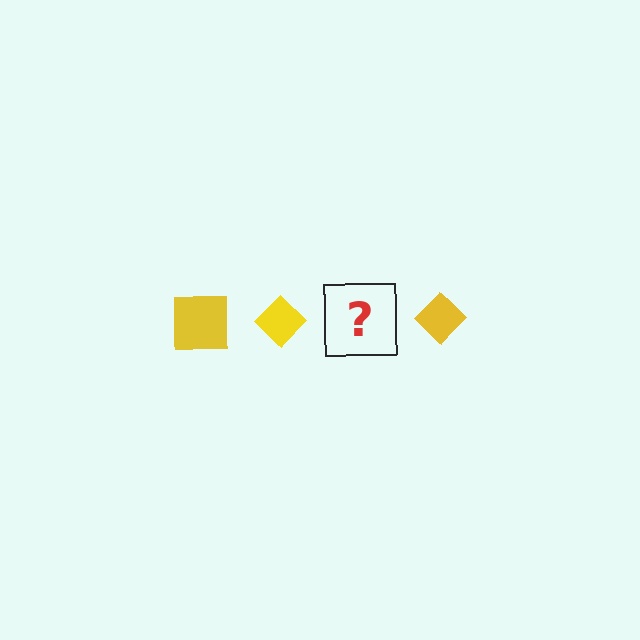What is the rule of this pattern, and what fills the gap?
The rule is that the pattern cycles through square, diamond shapes in yellow. The gap should be filled with a yellow square.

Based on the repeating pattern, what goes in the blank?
The blank should be a yellow square.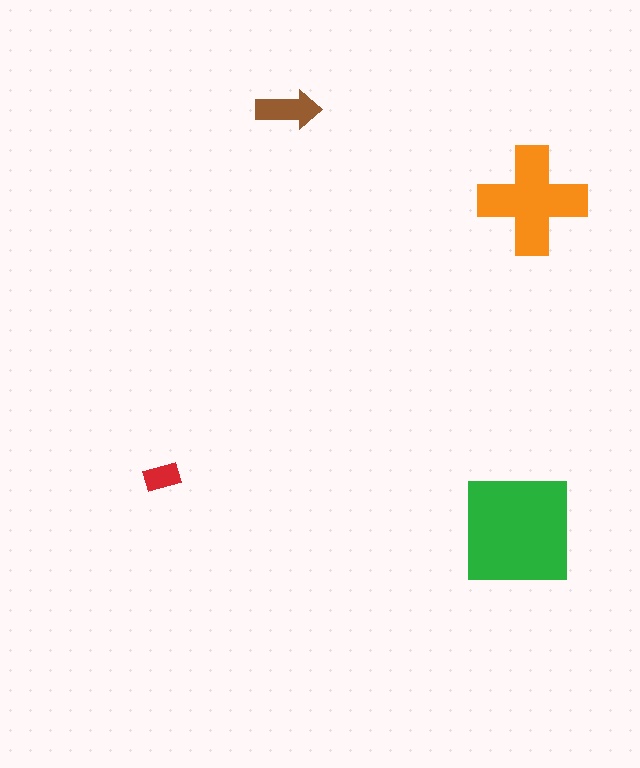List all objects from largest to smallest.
The green square, the orange cross, the brown arrow, the red rectangle.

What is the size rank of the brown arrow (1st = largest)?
3rd.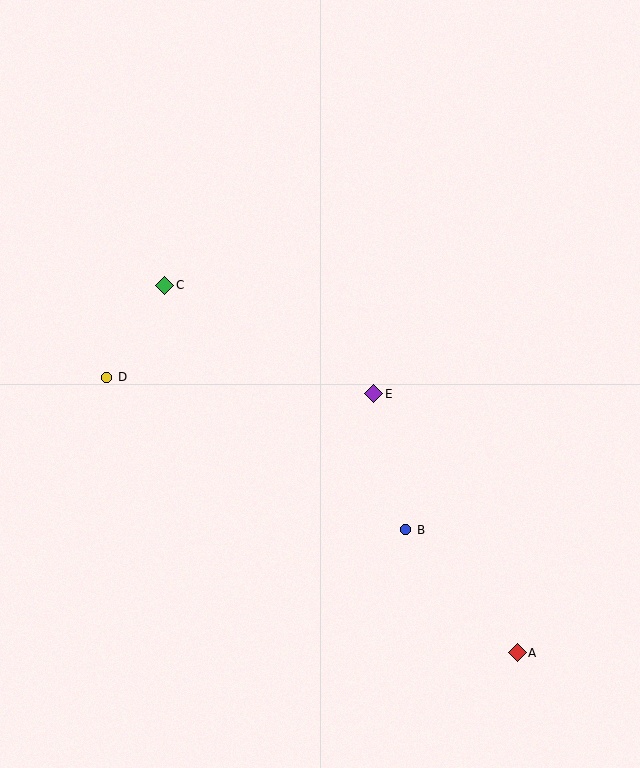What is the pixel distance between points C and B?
The distance between C and B is 343 pixels.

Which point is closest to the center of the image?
Point E at (374, 394) is closest to the center.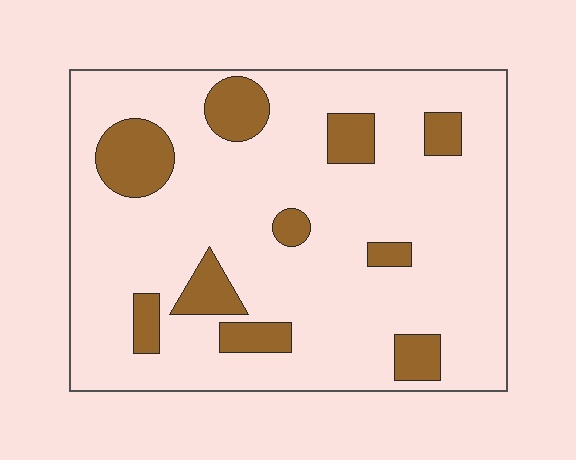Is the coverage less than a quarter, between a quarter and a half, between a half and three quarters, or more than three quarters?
Less than a quarter.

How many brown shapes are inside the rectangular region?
10.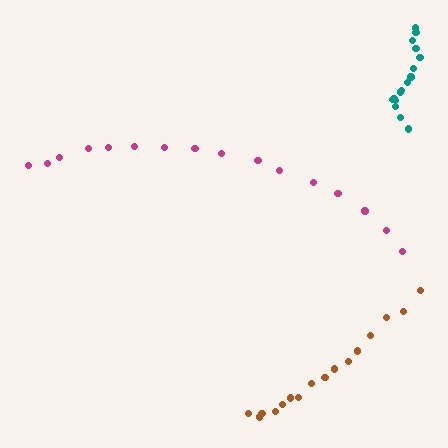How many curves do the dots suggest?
There are 3 distinct paths.